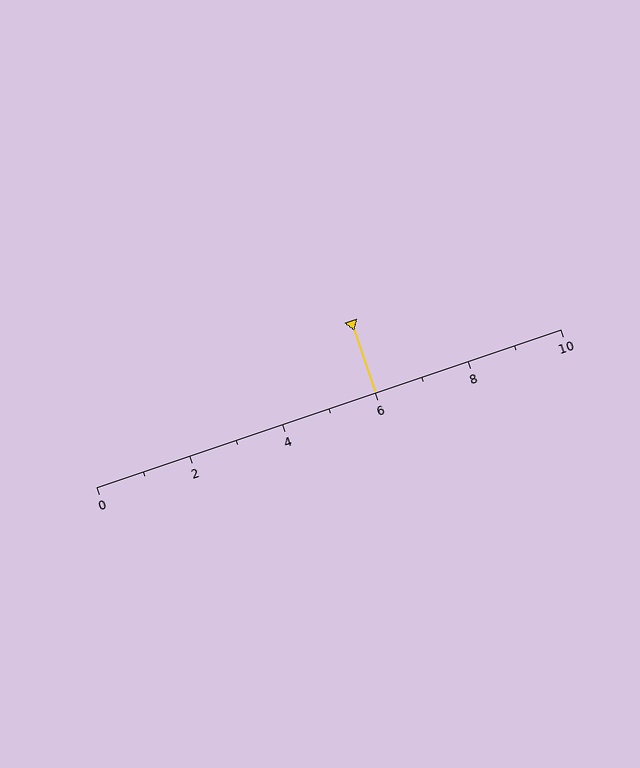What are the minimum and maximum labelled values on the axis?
The axis runs from 0 to 10.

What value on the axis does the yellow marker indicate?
The marker indicates approximately 6.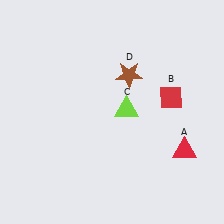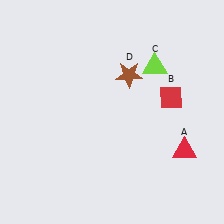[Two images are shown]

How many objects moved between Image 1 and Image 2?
1 object moved between the two images.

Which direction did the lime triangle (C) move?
The lime triangle (C) moved up.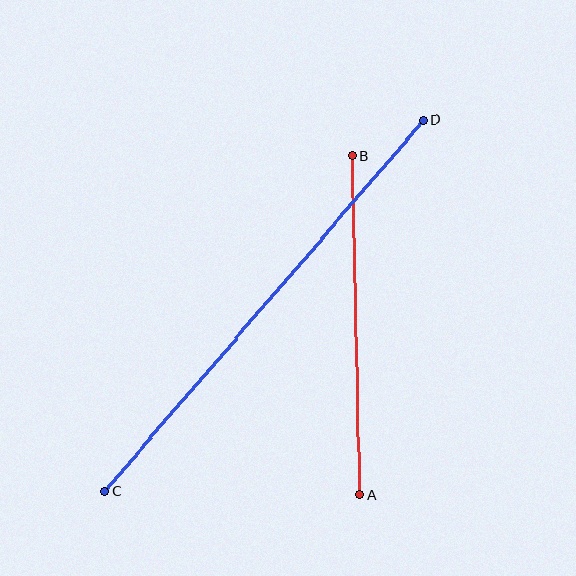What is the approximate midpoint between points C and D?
The midpoint is at approximately (264, 306) pixels.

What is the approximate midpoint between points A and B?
The midpoint is at approximately (356, 325) pixels.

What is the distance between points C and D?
The distance is approximately 490 pixels.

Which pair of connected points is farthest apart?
Points C and D are farthest apart.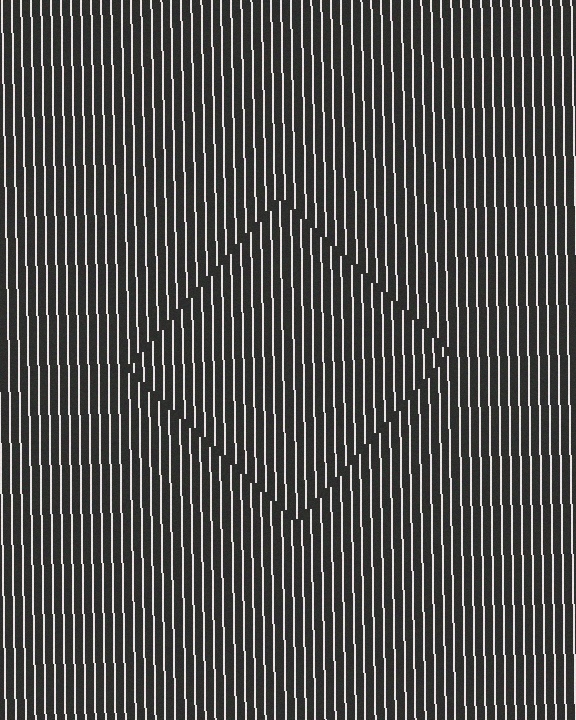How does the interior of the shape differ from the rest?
The interior of the shape contains the same grating, shifted by half a period — the contour is defined by the phase discontinuity where line-ends from the inner and outer gratings abut.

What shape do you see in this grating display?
An illusory square. The interior of the shape contains the same grating, shifted by half a period — the contour is defined by the phase discontinuity where line-ends from the inner and outer gratings abut.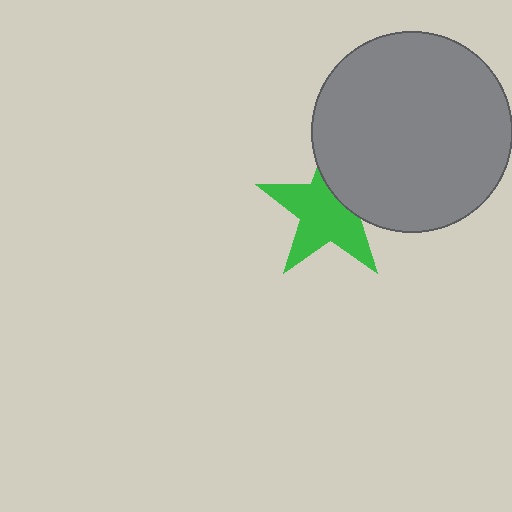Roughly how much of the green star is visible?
Most of it is visible (roughly 67%).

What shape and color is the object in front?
The object in front is a gray circle.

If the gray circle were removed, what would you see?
You would see the complete green star.